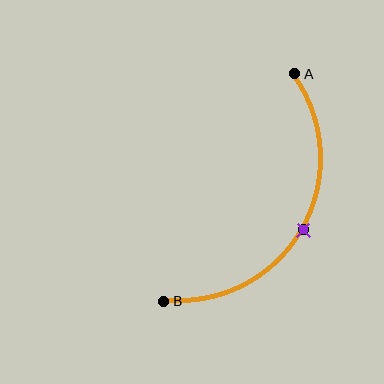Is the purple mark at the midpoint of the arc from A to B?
Yes. The purple mark lies on the arc at equal arc-length from both A and B — it is the arc midpoint.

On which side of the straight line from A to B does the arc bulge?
The arc bulges to the right of the straight line connecting A and B.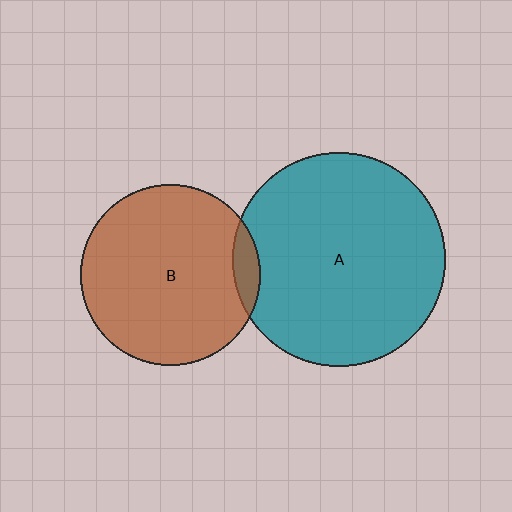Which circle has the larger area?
Circle A (teal).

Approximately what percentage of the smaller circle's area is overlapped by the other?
Approximately 10%.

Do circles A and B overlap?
Yes.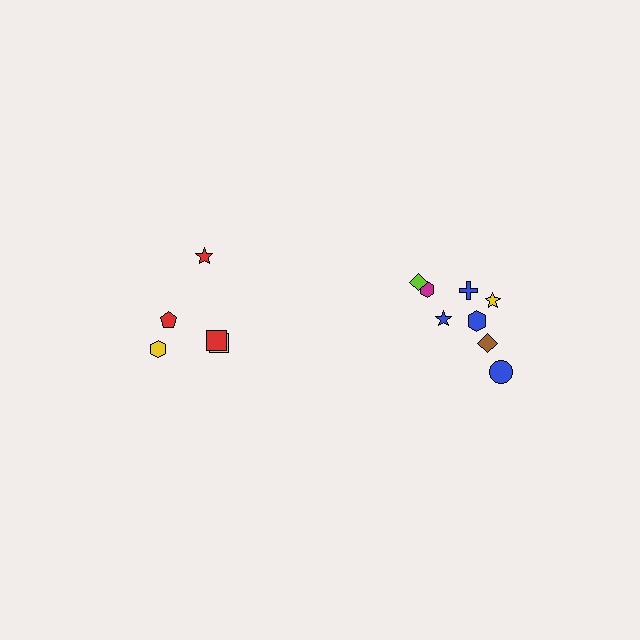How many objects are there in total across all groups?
There are 13 objects.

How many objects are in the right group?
There are 8 objects.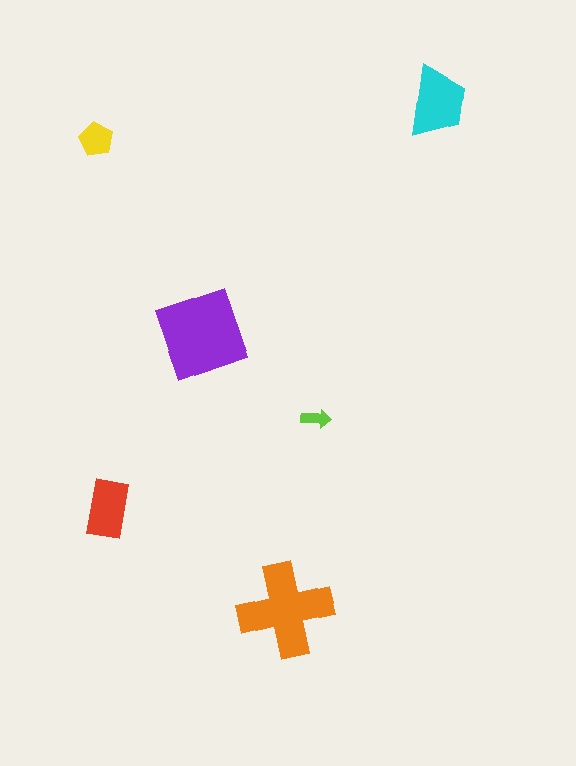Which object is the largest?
The purple diamond.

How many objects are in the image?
There are 6 objects in the image.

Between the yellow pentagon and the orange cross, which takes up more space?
The orange cross.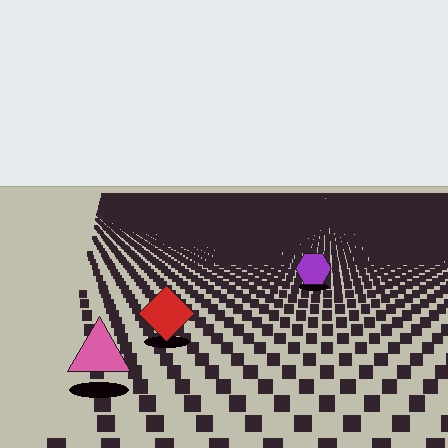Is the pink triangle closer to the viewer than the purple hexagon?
Yes. The pink triangle is closer — you can tell from the texture gradient: the ground texture is coarser near it.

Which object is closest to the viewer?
The pink triangle is closest. The texture marks near it are larger and more spread out.